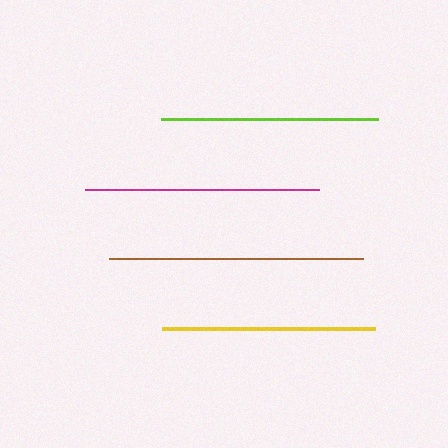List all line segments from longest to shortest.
From longest to shortest: brown, magenta, lime, yellow.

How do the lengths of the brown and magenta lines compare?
The brown and magenta lines are approximately the same length.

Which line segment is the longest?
The brown line is the longest at approximately 254 pixels.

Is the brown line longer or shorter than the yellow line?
The brown line is longer than the yellow line.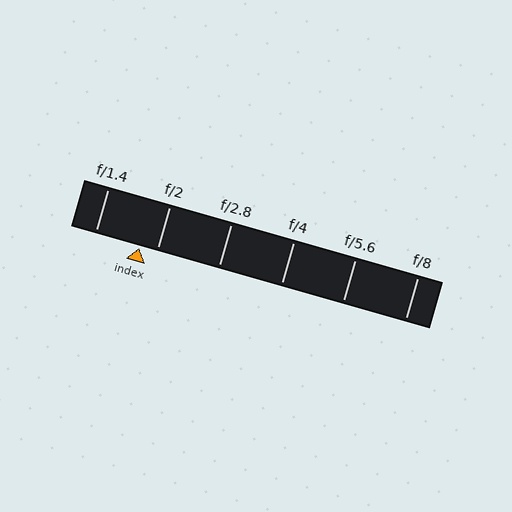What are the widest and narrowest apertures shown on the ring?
The widest aperture shown is f/1.4 and the narrowest is f/8.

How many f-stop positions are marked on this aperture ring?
There are 6 f-stop positions marked.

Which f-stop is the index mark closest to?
The index mark is closest to f/2.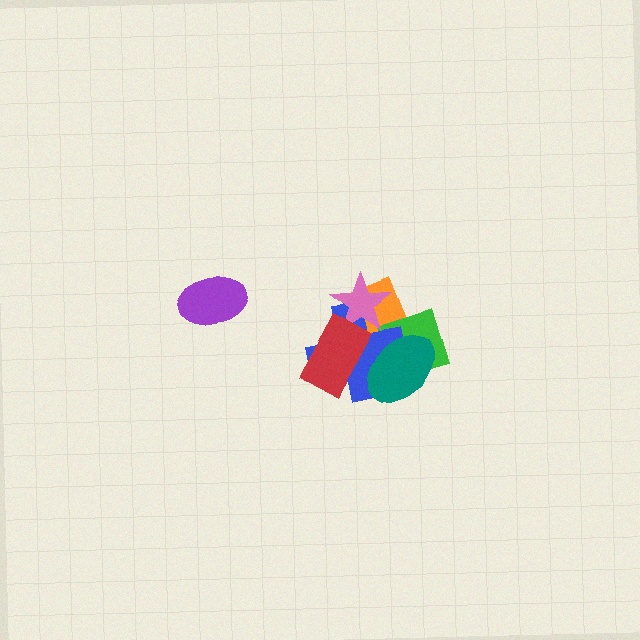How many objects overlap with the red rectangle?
4 objects overlap with the red rectangle.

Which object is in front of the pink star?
The red rectangle is in front of the pink star.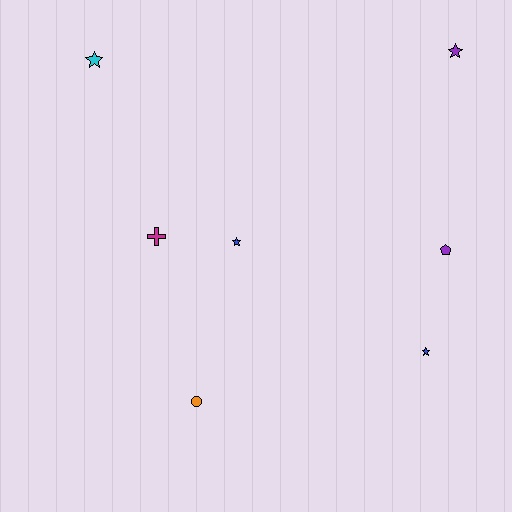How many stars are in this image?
There are 4 stars.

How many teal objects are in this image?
There are no teal objects.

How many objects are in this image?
There are 7 objects.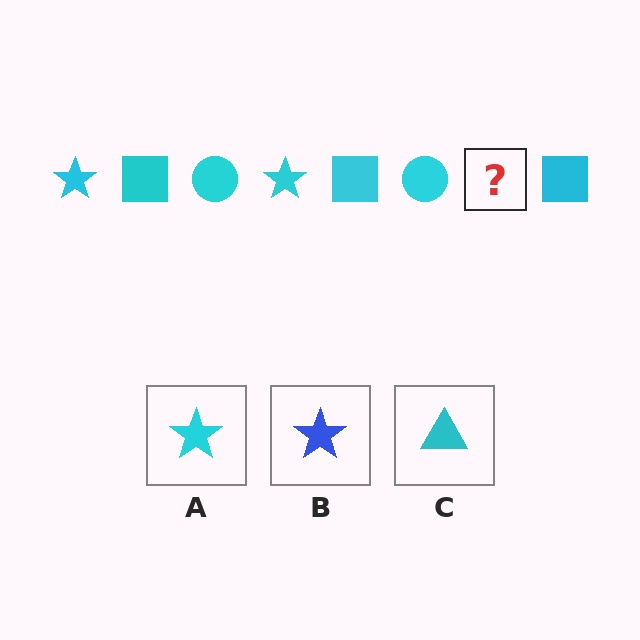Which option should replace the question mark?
Option A.